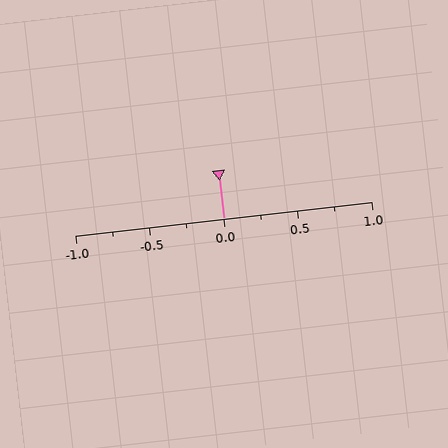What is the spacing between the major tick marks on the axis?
The major ticks are spaced 0.5 apart.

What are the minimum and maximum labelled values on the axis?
The axis runs from -1.0 to 1.0.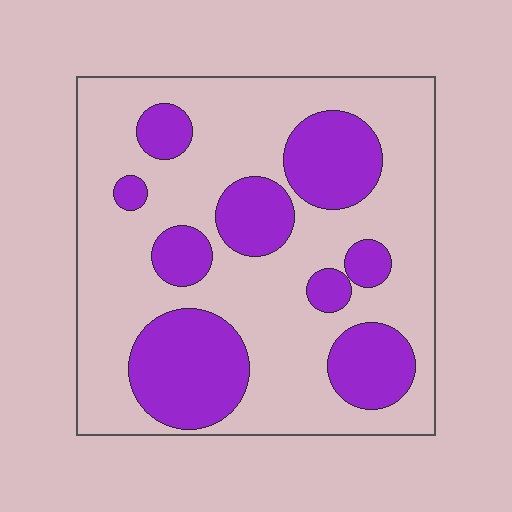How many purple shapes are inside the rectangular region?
9.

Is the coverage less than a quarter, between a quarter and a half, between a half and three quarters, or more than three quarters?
Between a quarter and a half.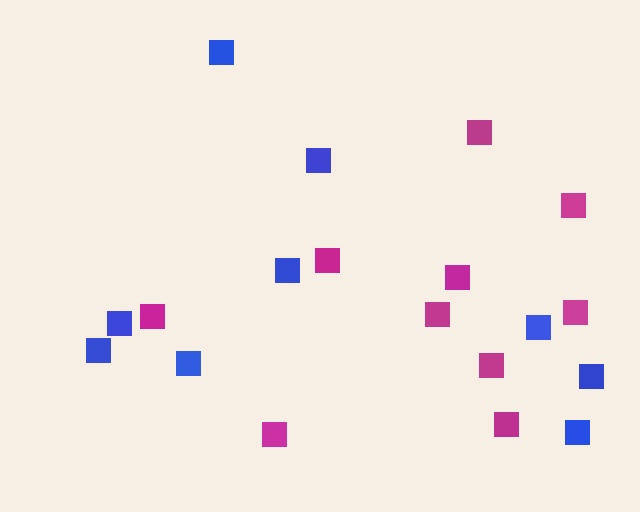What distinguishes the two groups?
There are 2 groups: one group of blue squares (9) and one group of magenta squares (10).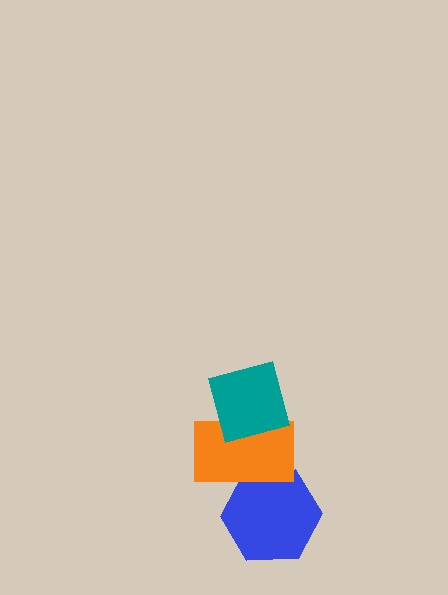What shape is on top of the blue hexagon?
The orange rectangle is on top of the blue hexagon.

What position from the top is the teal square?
The teal square is 1st from the top.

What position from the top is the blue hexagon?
The blue hexagon is 3rd from the top.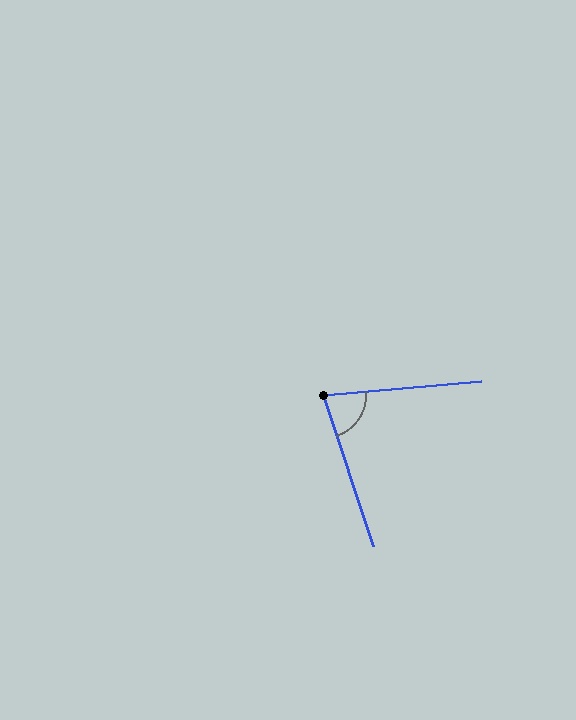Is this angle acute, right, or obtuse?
It is acute.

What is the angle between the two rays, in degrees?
Approximately 77 degrees.